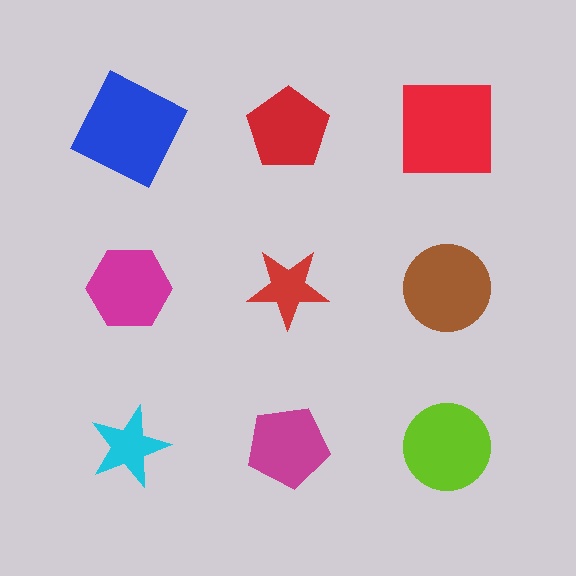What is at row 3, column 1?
A cyan star.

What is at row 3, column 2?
A magenta pentagon.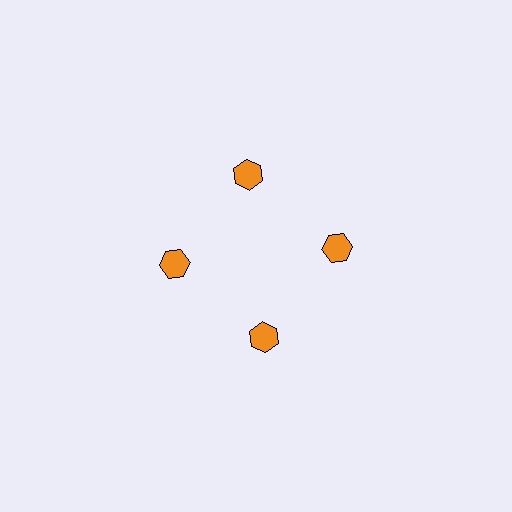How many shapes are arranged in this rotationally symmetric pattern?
There are 4 shapes, arranged in 4 groups of 1.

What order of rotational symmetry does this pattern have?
This pattern has 4-fold rotational symmetry.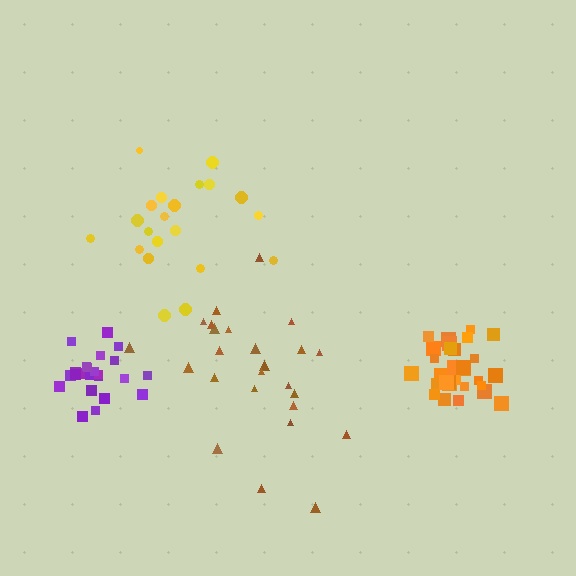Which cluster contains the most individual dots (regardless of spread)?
Orange (31).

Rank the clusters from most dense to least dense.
orange, purple, yellow, brown.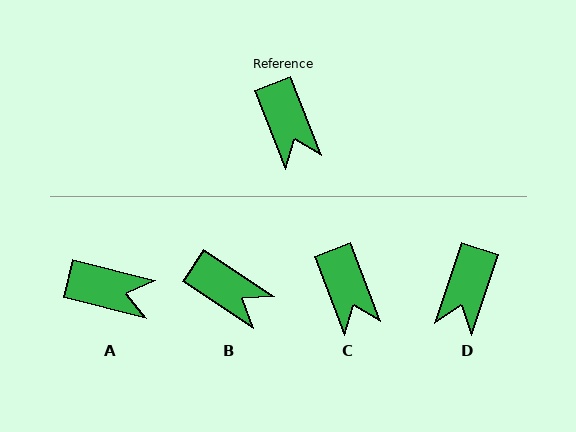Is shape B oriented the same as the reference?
No, it is off by about 36 degrees.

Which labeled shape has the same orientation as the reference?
C.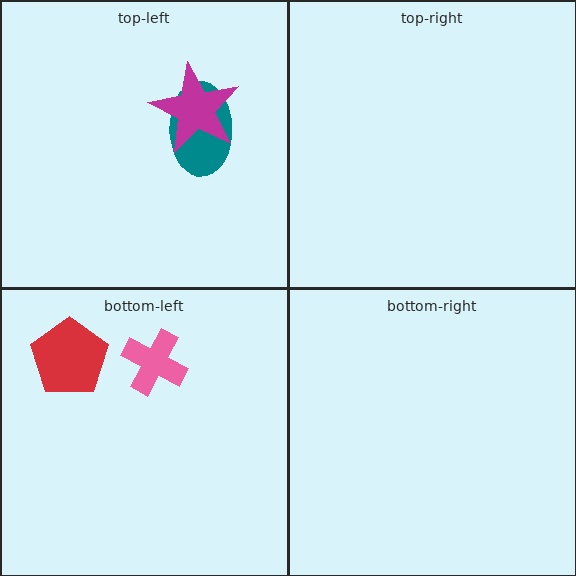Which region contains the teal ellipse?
The top-left region.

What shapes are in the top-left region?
The teal ellipse, the magenta star.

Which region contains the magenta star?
The top-left region.